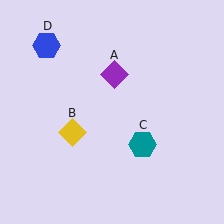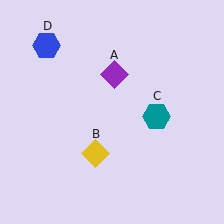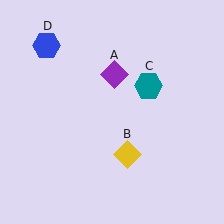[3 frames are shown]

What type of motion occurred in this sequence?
The yellow diamond (object B), teal hexagon (object C) rotated counterclockwise around the center of the scene.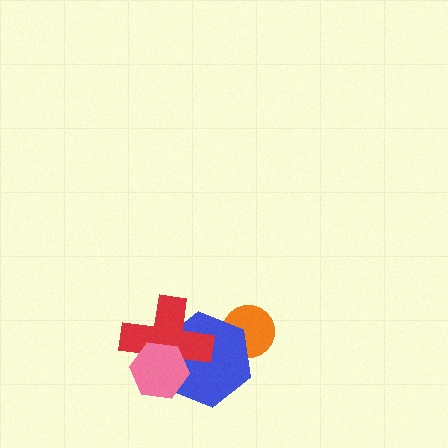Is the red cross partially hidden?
Yes, it is partially covered by another shape.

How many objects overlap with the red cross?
2 objects overlap with the red cross.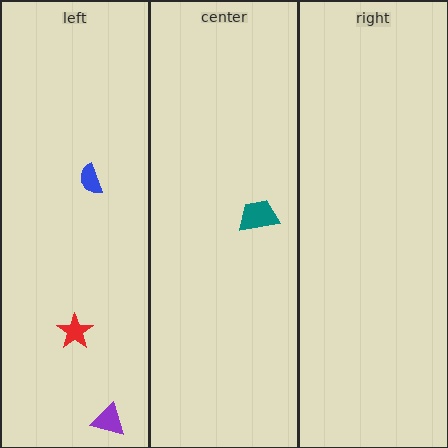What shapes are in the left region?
The purple triangle, the red star, the blue semicircle.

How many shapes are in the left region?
3.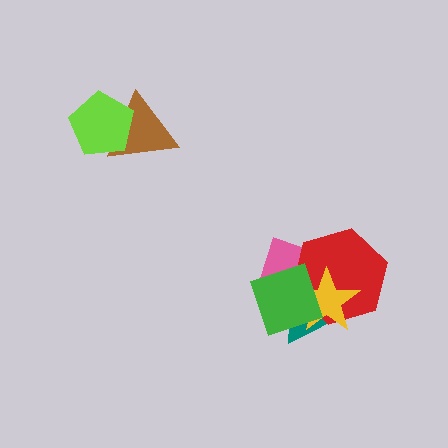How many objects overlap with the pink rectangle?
4 objects overlap with the pink rectangle.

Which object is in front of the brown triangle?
The lime pentagon is in front of the brown triangle.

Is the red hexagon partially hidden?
Yes, it is partially covered by another shape.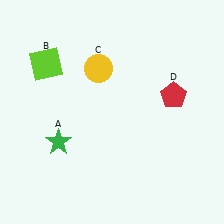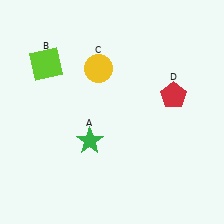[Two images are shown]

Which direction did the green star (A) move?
The green star (A) moved right.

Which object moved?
The green star (A) moved right.